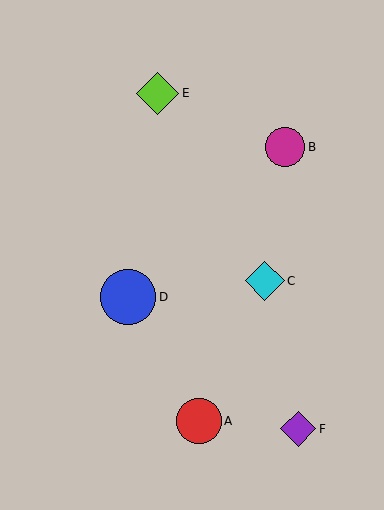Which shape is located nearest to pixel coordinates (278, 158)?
The magenta circle (labeled B) at (285, 147) is nearest to that location.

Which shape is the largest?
The blue circle (labeled D) is the largest.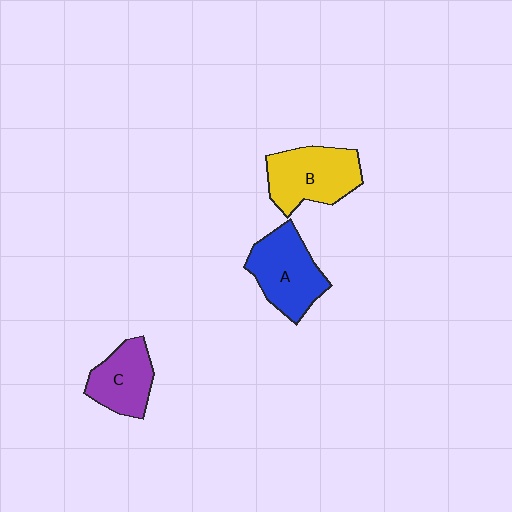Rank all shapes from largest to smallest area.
From largest to smallest: B (yellow), A (blue), C (purple).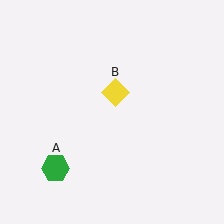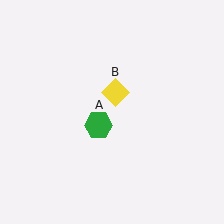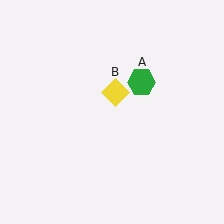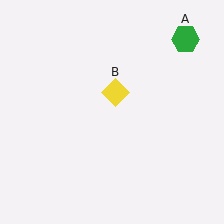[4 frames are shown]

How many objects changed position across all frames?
1 object changed position: green hexagon (object A).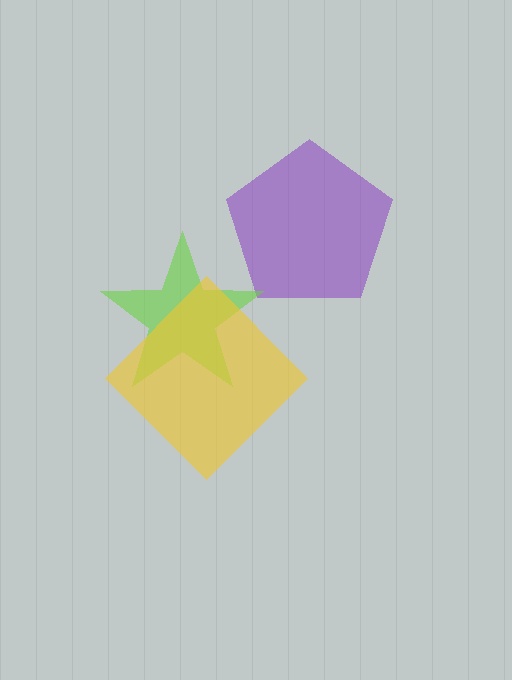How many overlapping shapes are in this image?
There are 3 overlapping shapes in the image.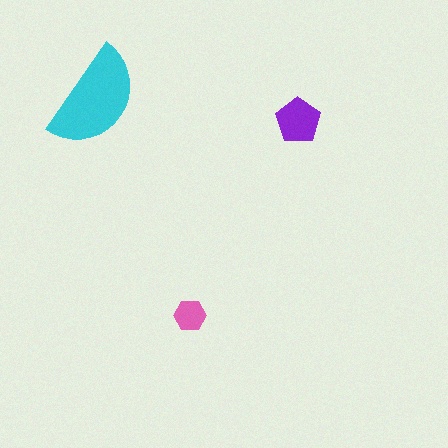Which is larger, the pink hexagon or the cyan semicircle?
The cyan semicircle.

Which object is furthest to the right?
The purple pentagon is rightmost.